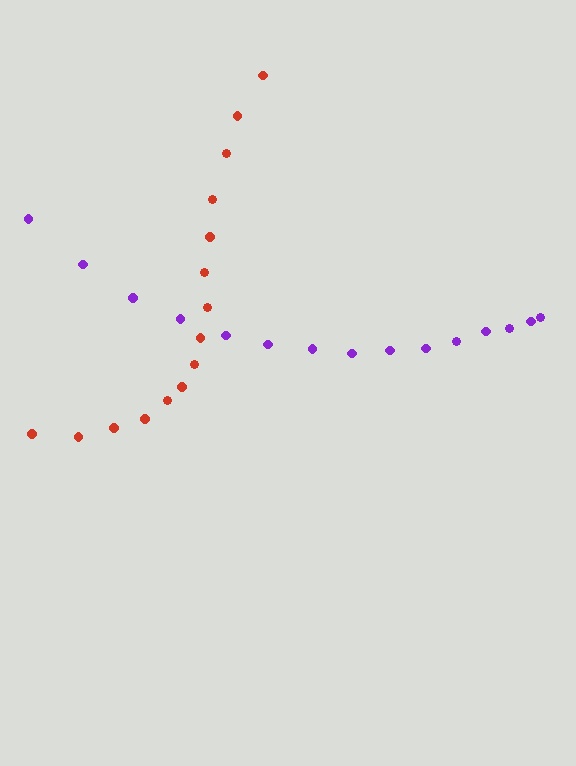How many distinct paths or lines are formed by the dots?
There are 2 distinct paths.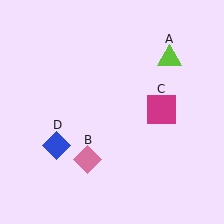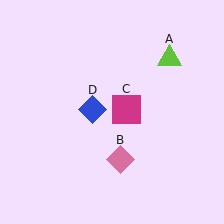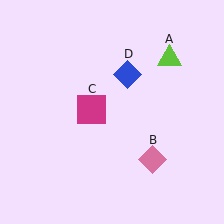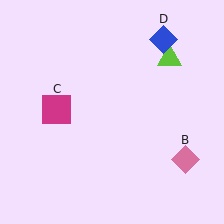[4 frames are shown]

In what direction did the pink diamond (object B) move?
The pink diamond (object B) moved right.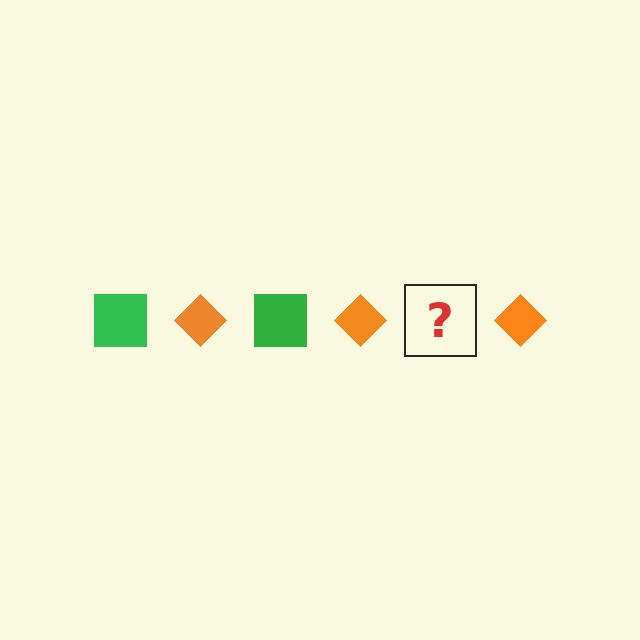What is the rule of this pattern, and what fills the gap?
The rule is that the pattern alternates between green square and orange diamond. The gap should be filled with a green square.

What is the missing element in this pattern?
The missing element is a green square.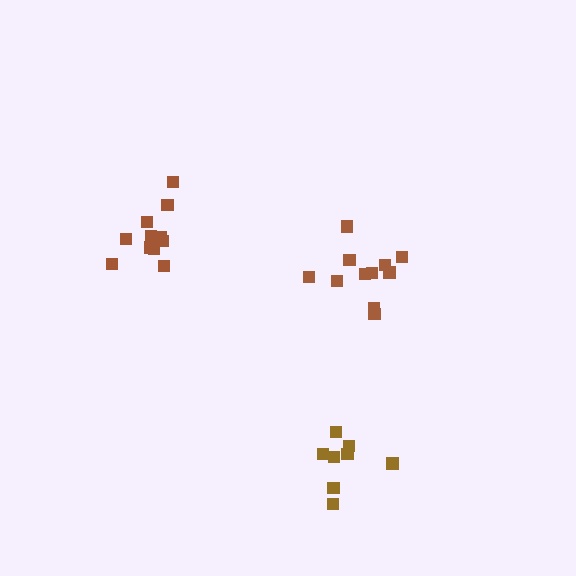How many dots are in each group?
Group 1: 11 dots, Group 2: 8 dots, Group 3: 12 dots (31 total).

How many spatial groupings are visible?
There are 3 spatial groupings.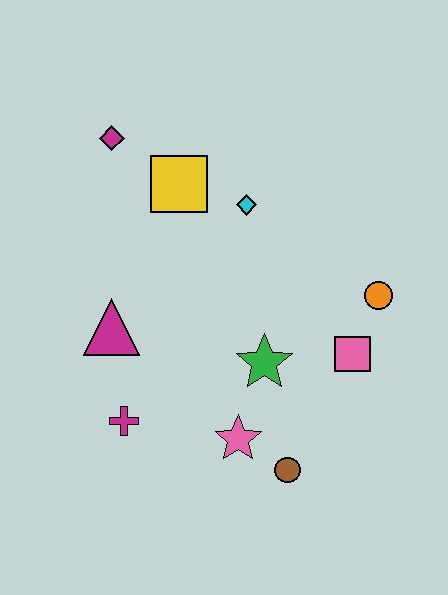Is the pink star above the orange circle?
No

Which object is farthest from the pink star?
The magenta diamond is farthest from the pink star.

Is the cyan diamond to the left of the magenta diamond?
No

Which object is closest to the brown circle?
The pink star is closest to the brown circle.